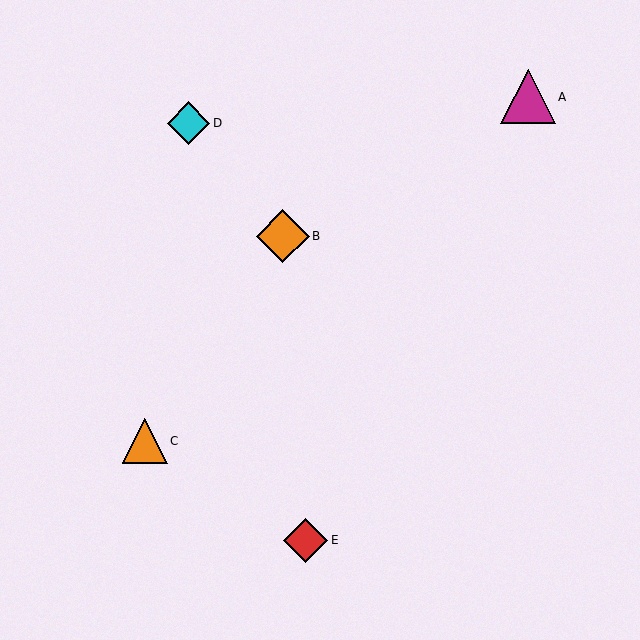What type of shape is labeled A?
Shape A is a magenta triangle.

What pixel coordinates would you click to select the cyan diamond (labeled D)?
Click at (189, 123) to select the cyan diamond D.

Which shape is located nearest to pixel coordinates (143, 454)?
The orange triangle (labeled C) at (145, 441) is nearest to that location.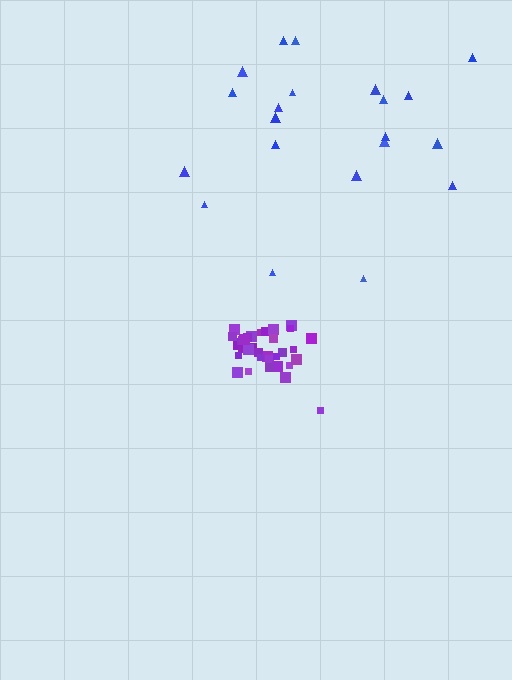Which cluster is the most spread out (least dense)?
Blue.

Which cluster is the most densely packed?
Purple.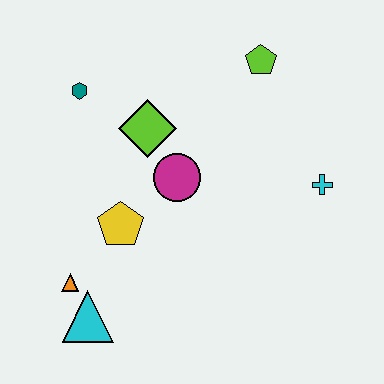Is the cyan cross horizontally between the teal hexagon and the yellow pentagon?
No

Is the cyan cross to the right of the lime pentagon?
Yes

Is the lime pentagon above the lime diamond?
Yes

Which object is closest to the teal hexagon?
The lime diamond is closest to the teal hexagon.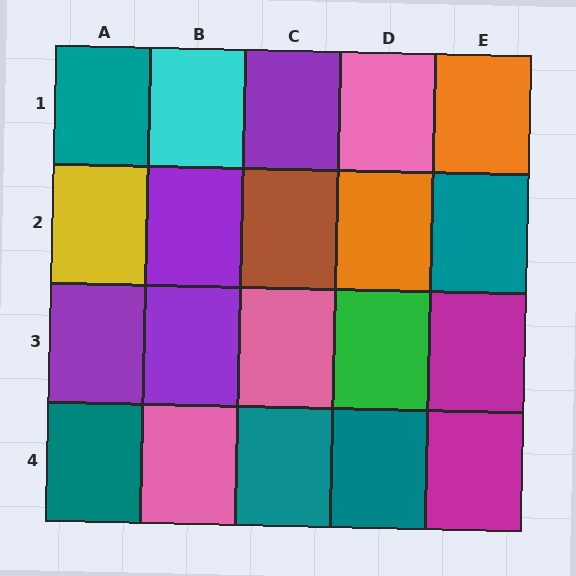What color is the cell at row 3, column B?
Purple.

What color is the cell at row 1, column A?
Teal.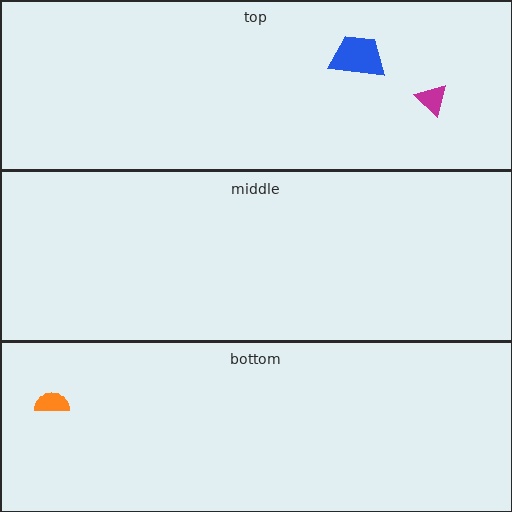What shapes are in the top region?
The magenta triangle, the blue trapezoid.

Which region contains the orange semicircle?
The bottom region.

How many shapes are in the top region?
2.